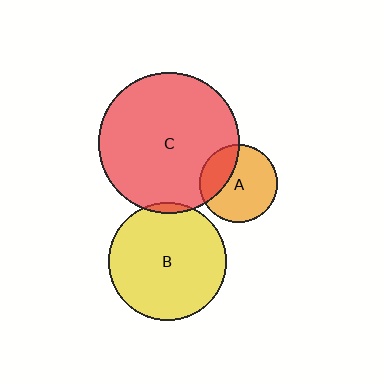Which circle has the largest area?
Circle C (red).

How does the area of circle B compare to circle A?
Approximately 2.3 times.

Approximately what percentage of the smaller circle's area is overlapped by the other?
Approximately 5%.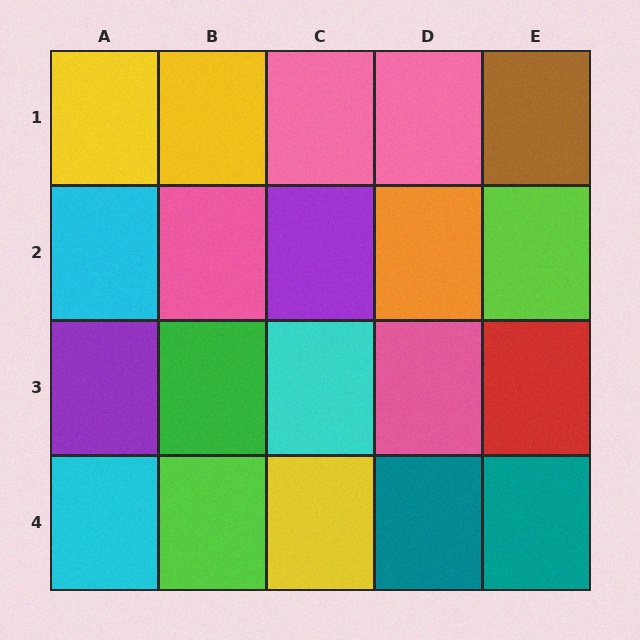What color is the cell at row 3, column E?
Red.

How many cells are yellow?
3 cells are yellow.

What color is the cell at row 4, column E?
Teal.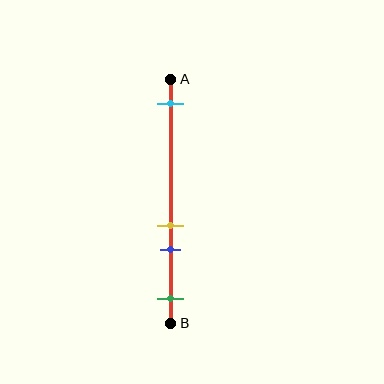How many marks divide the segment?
There are 4 marks dividing the segment.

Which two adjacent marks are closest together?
The yellow and blue marks are the closest adjacent pair.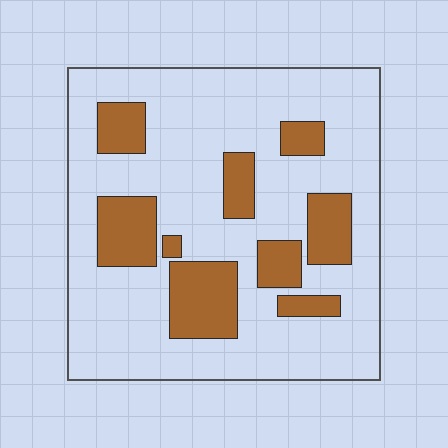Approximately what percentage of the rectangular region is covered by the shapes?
Approximately 25%.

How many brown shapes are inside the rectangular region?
9.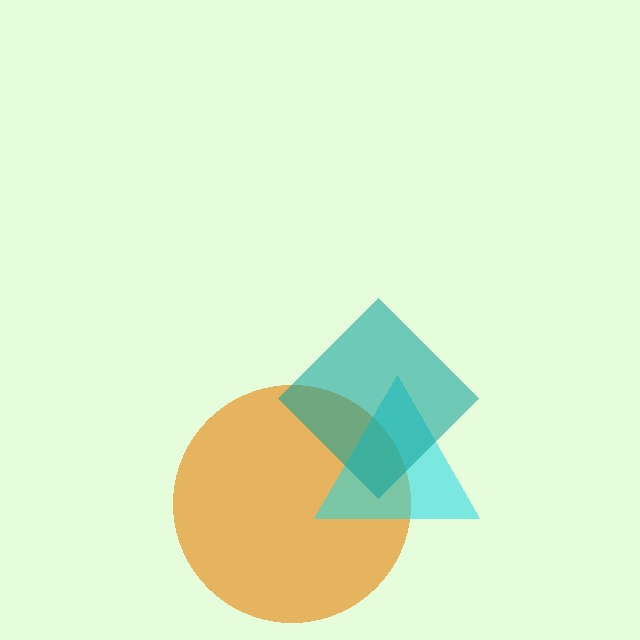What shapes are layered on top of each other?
The layered shapes are: an orange circle, a cyan triangle, a teal diamond.